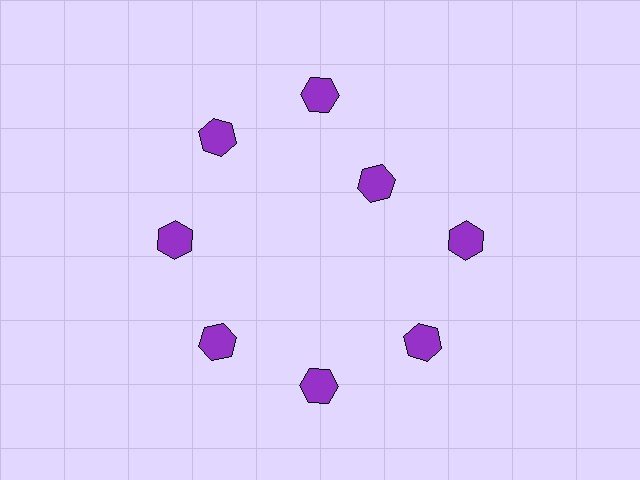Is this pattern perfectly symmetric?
No. The 8 purple hexagons are arranged in a ring, but one element near the 2 o'clock position is pulled inward toward the center, breaking the 8-fold rotational symmetry.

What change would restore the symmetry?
The symmetry would be restored by moving it outward, back onto the ring so that all 8 hexagons sit at equal angles and equal distance from the center.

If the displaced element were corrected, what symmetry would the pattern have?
It would have 8-fold rotational symmetry — the pattern would map onto itself every 45 degrees.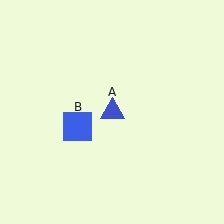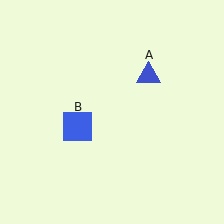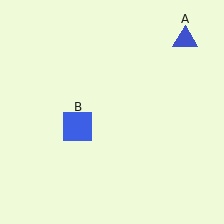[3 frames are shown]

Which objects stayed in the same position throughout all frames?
Blue square (object B) remained stationary.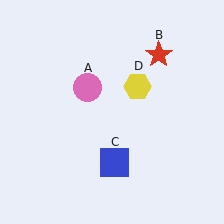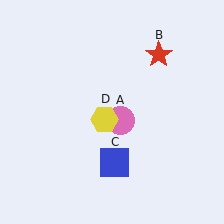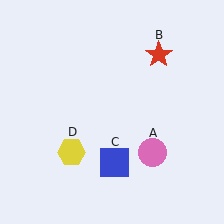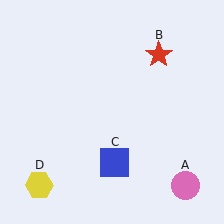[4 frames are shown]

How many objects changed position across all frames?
2 objects changed position: pink circle (object A), yellow hexagon (object D).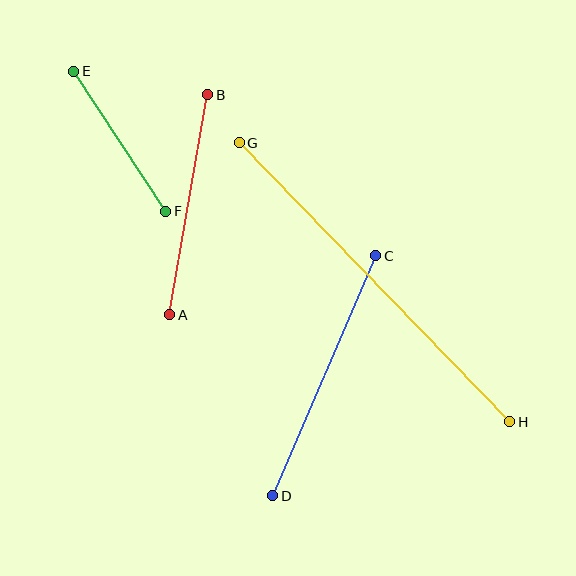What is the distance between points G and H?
The distance is approximately 389 pixels.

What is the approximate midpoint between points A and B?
The midpoint is at approximately (189, 205) pixels.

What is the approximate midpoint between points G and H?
The midpoint is at approximately (374, 282) pixels.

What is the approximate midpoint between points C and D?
The midpoint is at approximately (324, 376) pixels.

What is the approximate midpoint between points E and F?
The midpoint is at approximately (120, 141) pixels.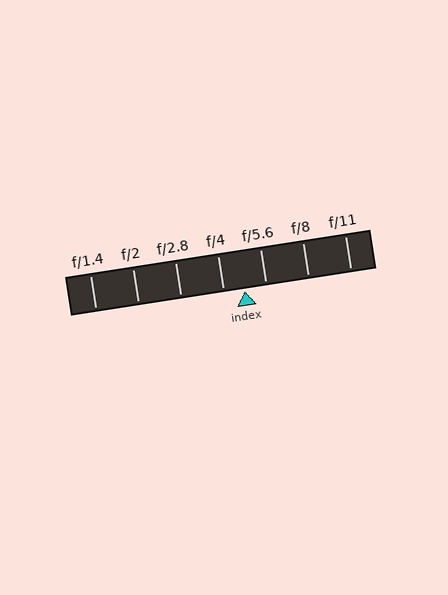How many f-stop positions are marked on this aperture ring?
There are 7 f-stop positions marked.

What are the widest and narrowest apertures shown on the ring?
The widest aperture shown is f/1.4 and the narrowest is f/11.